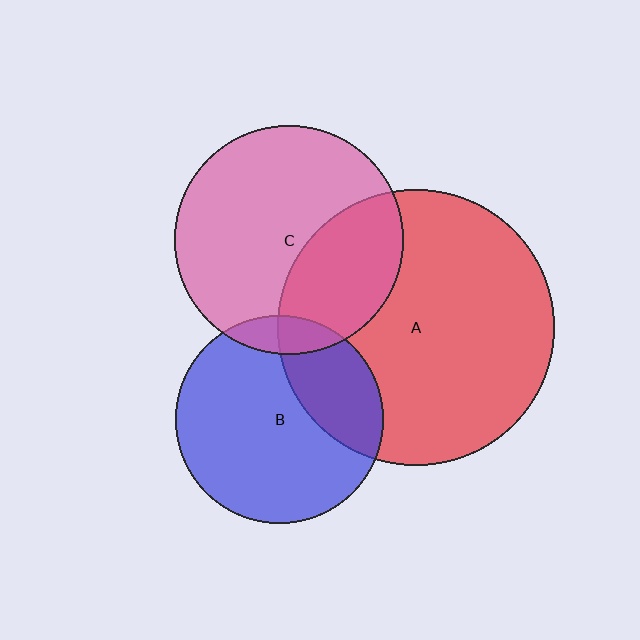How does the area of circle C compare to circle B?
Approximately 1.2 times.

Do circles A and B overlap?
Yes.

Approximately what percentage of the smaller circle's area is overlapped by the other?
Approximately 30%.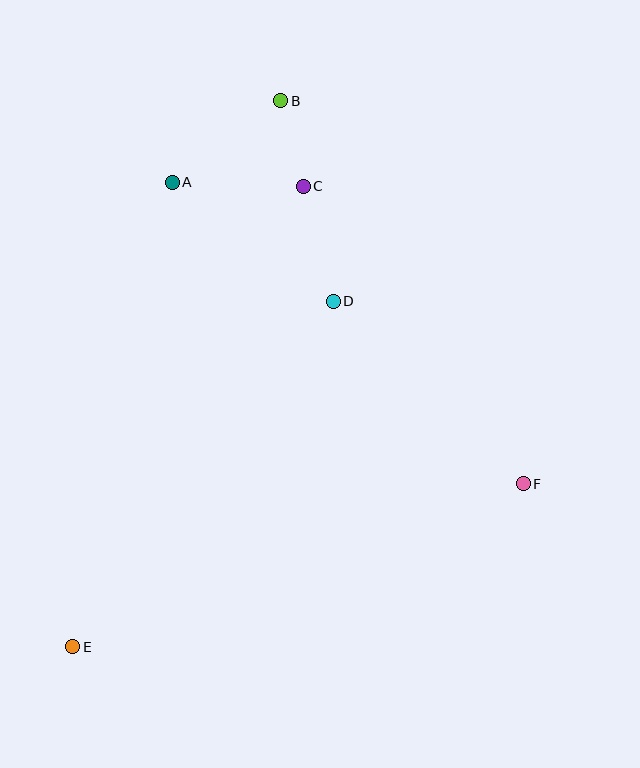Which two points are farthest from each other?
Points B and E are farthest from each other.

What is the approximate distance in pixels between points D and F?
The distance between D and F is approximately 263 pixels.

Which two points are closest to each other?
Points B and C are closest to each other.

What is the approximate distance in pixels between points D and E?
The distance between D and E is approximately 433 pixels.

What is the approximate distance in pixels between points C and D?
The distance between C and D is approximately 119 pixels.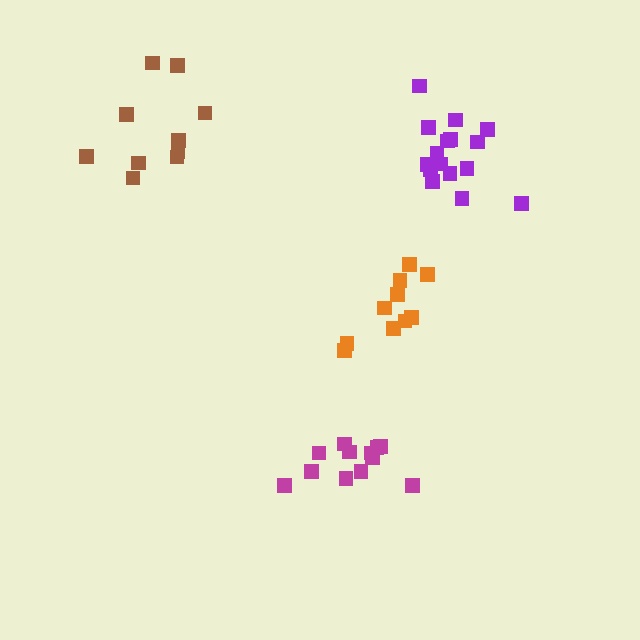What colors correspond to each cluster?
The clusters are colored: orange, magenta, brown, purple.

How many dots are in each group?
Group 1: 10 dots, Group 2: 12 dots, Group 3: 10 dots, Group 4: 16 dots (48 total).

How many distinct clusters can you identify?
There are 4 distinct clusters.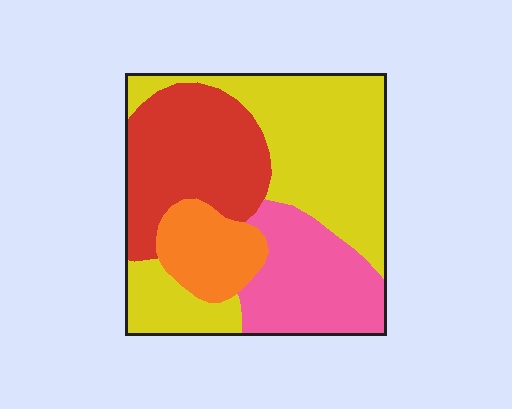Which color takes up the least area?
Orange, at roughly 10%.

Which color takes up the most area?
Yellow, at roughly 40%.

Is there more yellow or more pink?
Yellow.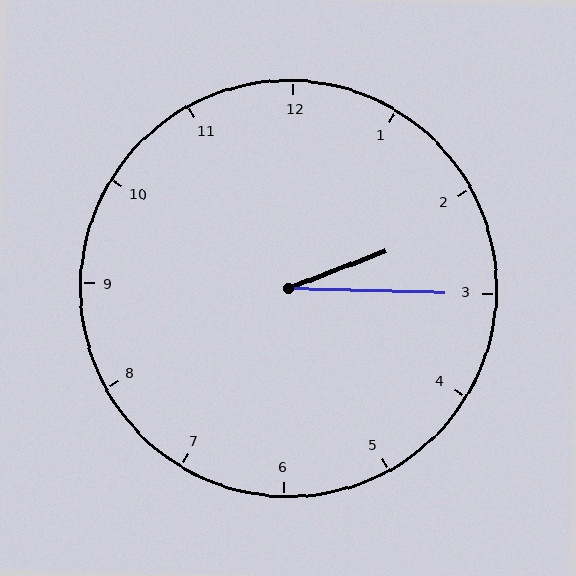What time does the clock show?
2:15.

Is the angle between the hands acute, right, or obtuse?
It is acute.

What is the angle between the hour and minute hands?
Approximately 22 degrees.